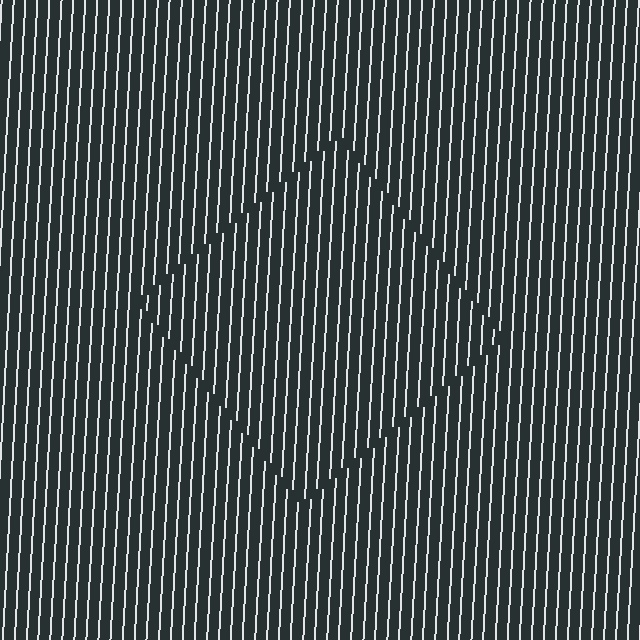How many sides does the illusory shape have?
4 sides — the line-ends trace a square.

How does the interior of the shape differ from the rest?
The interior of the shape contains the same grating, shifted by half a period — the contour is defined by the phase discontinuity where line-ends from the inner and outer gratings abut.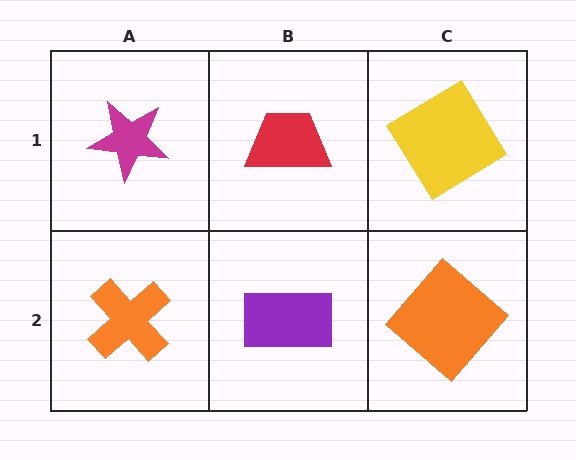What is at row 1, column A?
A magenta star.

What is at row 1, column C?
A yellow diamond.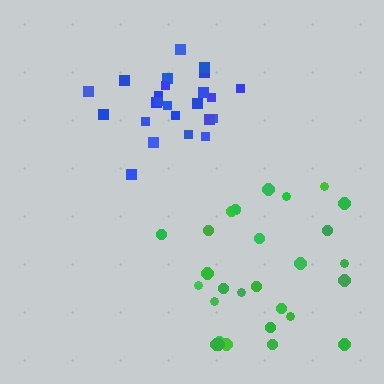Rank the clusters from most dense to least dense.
blue, green.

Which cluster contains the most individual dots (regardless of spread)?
Green (30).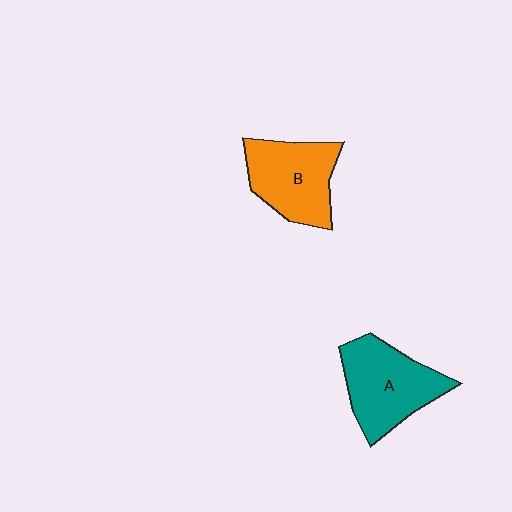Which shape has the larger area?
Shape A (teal).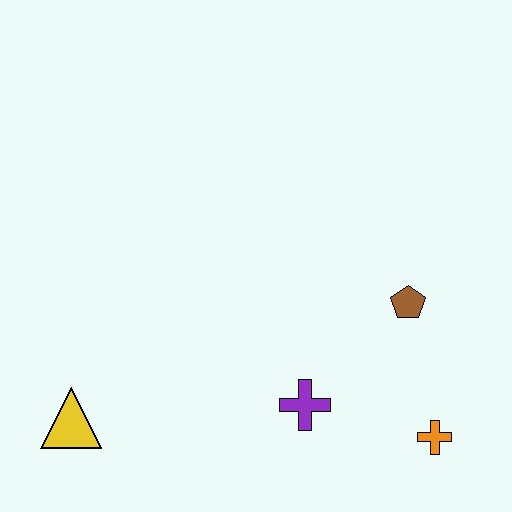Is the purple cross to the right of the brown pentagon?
No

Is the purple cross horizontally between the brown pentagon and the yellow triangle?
Yes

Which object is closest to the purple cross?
The orange cross is closest to the purple cross.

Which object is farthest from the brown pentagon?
The yellow triangle is farthest from the brown pentagon.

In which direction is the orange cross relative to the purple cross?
The orange cross is to the right of the purple cross.